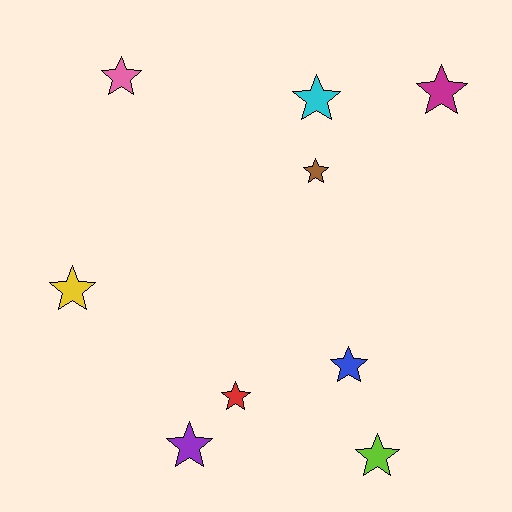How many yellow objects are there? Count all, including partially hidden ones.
There is 1 yellow object.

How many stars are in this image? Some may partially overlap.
There are 9 stars.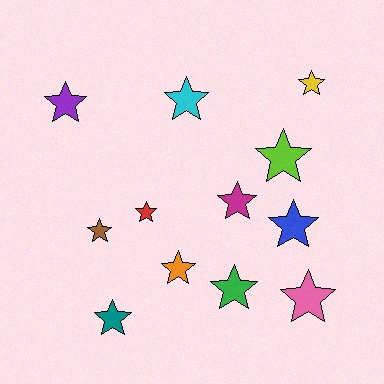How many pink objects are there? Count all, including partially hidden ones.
There is 1 pink object.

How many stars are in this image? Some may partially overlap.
There are 12 stars.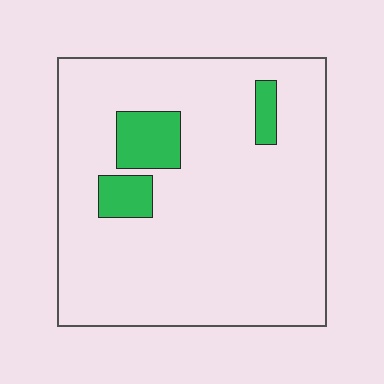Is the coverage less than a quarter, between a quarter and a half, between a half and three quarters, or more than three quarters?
Less than a quarter.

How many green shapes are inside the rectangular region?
3.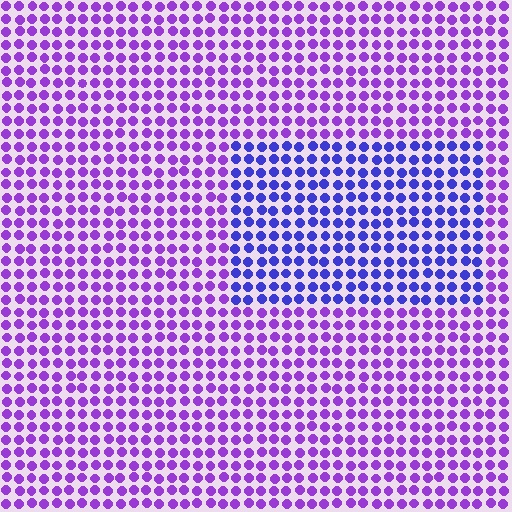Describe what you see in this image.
The image is filled with small purple elements in a uniform arrangement. A rectangle-shaped region is visible where the elements are tinted to a slightly different hue, forming a subtle color boundary.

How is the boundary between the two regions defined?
The boundary is defined purely by a slight shift in hue (about 36 degrees). Spacing, size, and orientation are identical on both sides.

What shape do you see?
I see a rectangle.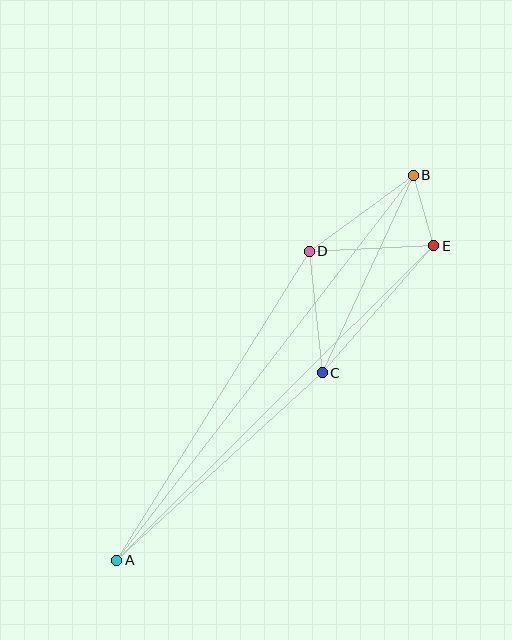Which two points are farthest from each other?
Points A and B are farthest from each other.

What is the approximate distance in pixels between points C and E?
The distance between C and E is approximately 169 pixels.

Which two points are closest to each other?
Points B and E are closest to each other.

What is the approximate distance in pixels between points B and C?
The distance between B and C is approximately 218 pixels.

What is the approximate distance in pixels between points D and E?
The distance between D and E is approximately 125 pixels.